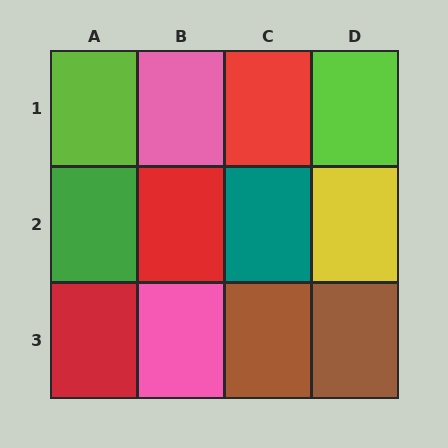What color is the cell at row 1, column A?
Lime.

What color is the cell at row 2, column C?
Teal.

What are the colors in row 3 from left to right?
Red, pink, brown, brown.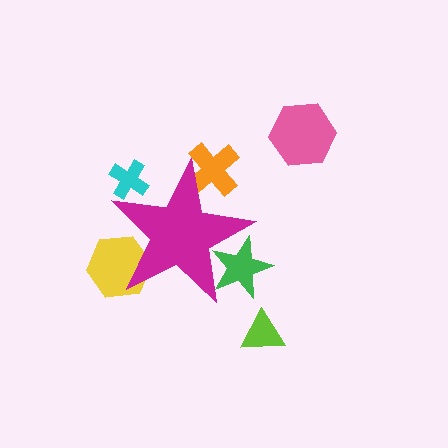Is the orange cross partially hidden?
Yes, the orange cross is partially hidden behind the magenta star.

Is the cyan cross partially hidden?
Yes, the cyan cross is partially hidden behind the magenta star.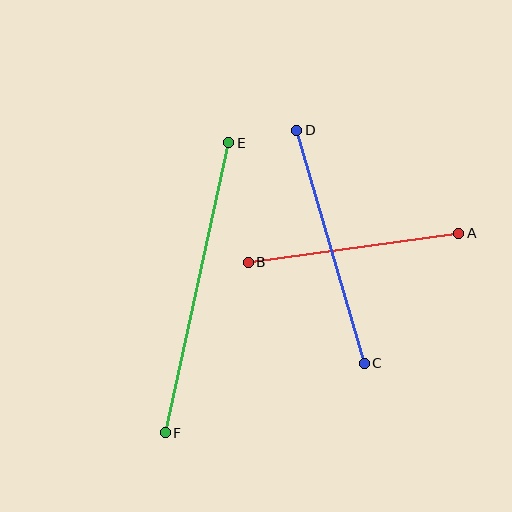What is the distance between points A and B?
The distance is approximately 212 pixels.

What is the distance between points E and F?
The distance is approximately 297 pixels.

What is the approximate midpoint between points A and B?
The midpoint is at approximately (354, 248) pixels.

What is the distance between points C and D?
The distance is approximately 243 pixels.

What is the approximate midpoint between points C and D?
The midpoint is at approximately (330, 247) pixels.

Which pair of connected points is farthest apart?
Points E and F are farthest apart.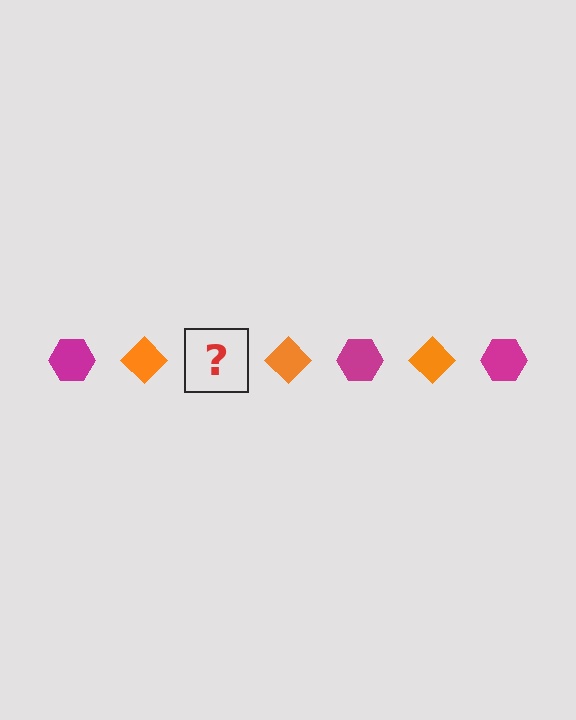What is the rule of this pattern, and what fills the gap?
The rule is that the pattern alternates between magenta hexagon and orange diamond. The gap should be filled with a magenta hexagon.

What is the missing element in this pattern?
The missing element is a magenta hexagon.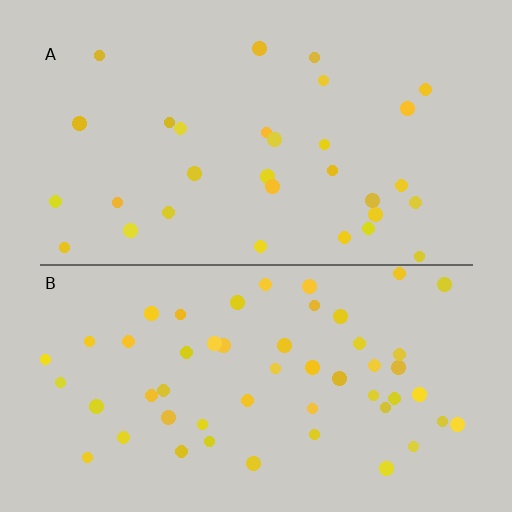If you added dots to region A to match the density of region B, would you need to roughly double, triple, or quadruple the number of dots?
Approximately double.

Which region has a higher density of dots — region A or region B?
B (the bottom).